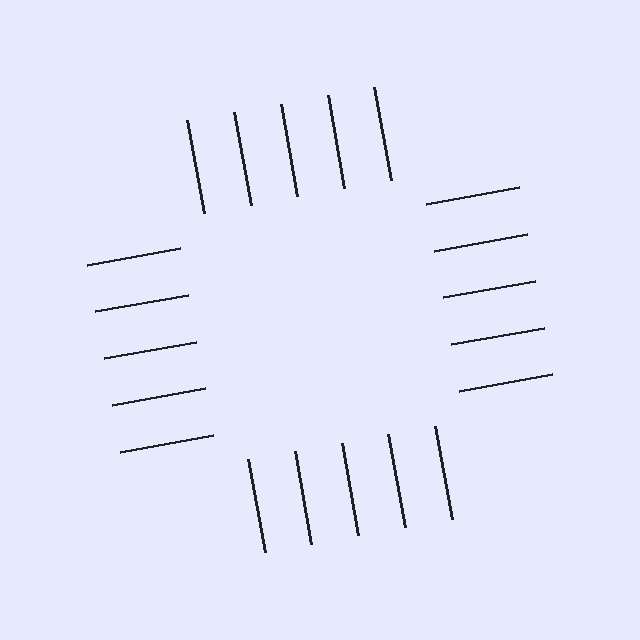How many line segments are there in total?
20 — 5 along each of the 4 edges.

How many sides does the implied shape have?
4 sides — the line-ends trace a square.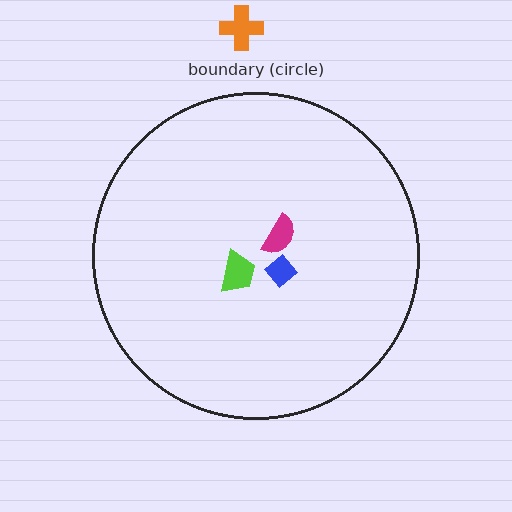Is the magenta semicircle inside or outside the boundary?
Inside.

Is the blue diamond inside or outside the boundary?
Inside.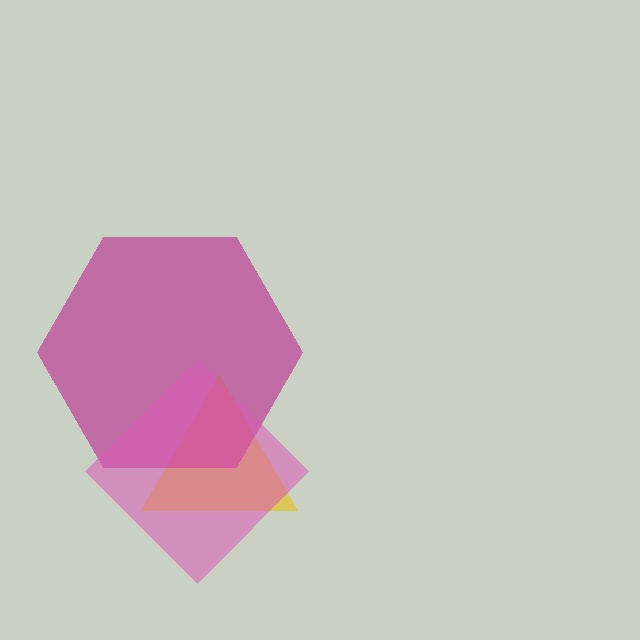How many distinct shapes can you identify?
There are 3 distinct shapes: a yellow triangle, a magenta hexagon, a pink diamond.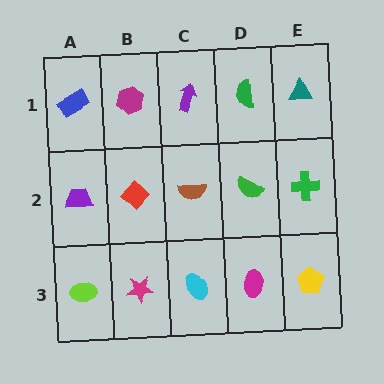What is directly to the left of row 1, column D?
A purple arrow.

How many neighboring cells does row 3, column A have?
2.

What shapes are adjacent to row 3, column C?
A brown semicircle (row 2, column C), a magenta star (row 3, column B), a magenta ellipse (row 3, column D).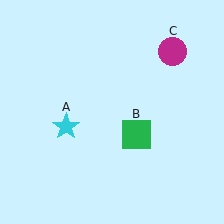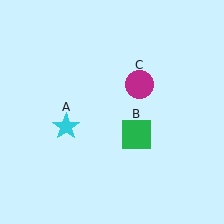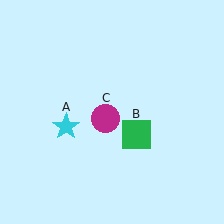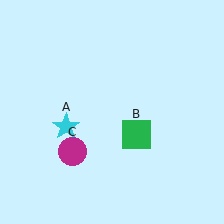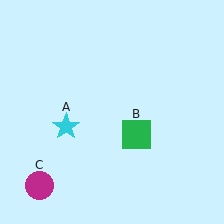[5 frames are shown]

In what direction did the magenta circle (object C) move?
The magenta circle (object C) moved down and to the left.